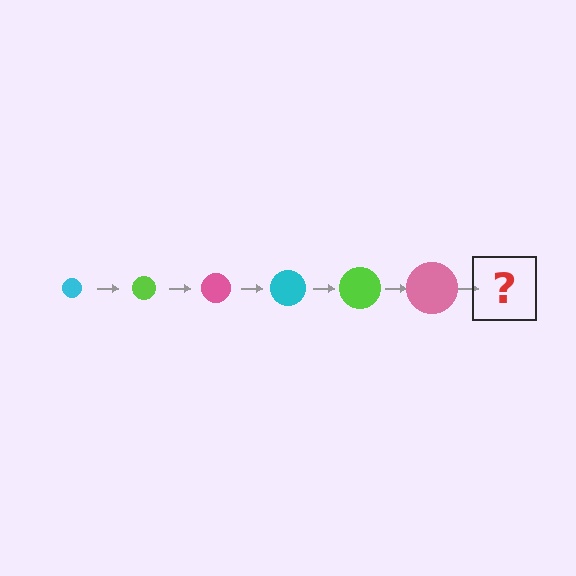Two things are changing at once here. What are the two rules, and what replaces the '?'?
The two rules are that the circle grows larger each step and the color cycles through cyan, lime, and pink. The '?' should be a cyan circle, larger than the previous one.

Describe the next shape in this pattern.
It should be a cyan circle, larger than the previous one.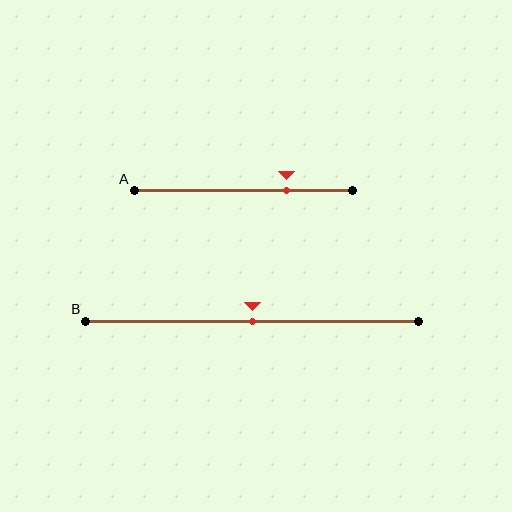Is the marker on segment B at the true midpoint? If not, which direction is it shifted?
Yes, the marker on segment B is at the true midpoint.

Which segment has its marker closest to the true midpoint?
Segment B has its marker closest to the true midpoint.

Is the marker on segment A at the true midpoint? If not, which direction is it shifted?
No, the marker on segment A is shifted to the right by about 20% of the segment length.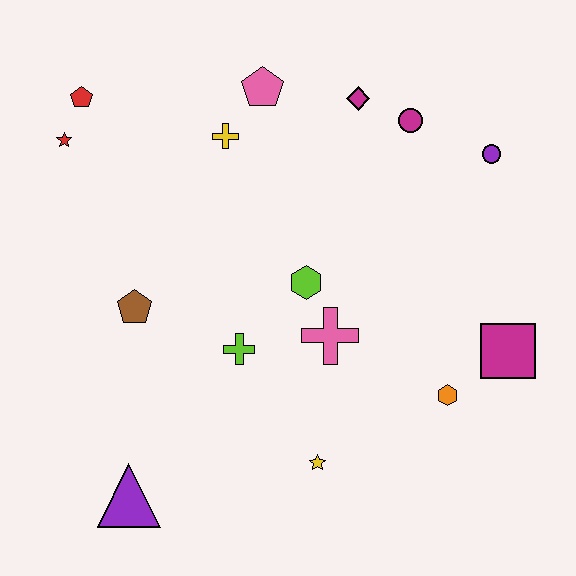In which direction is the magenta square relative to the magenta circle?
The magenta square is below the magenta circle.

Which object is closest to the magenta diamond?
The magenta circle is closest to the magenta diamond.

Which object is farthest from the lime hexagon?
The red pentagon is farthest from the lime hexagon.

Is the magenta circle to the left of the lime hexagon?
No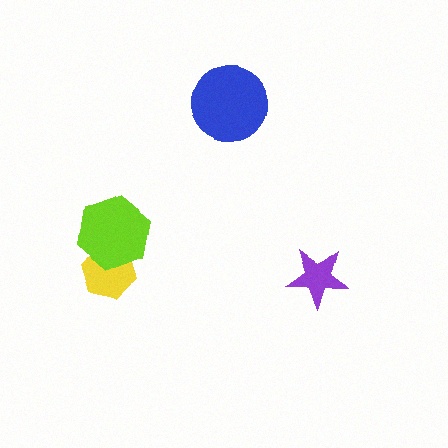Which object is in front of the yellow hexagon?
The lime hexagon is in front of the yellow hexagon.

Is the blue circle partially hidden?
No, no other shape covers it.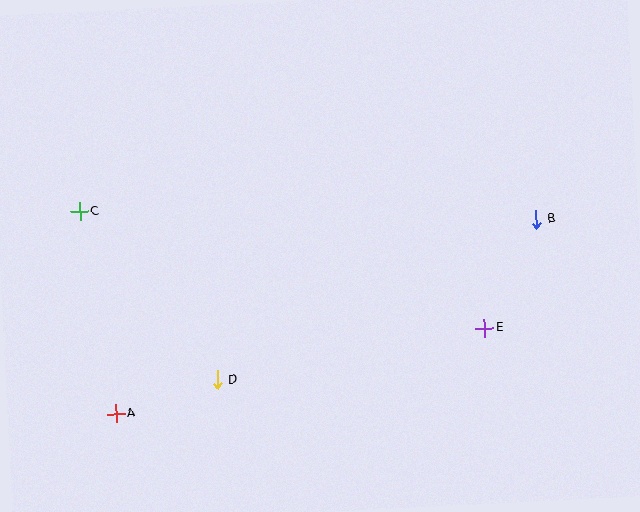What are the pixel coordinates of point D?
Point D is at (217, 380).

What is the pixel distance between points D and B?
The distance between D and B is 357 pixels.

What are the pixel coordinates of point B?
Point B is at (536, 219).